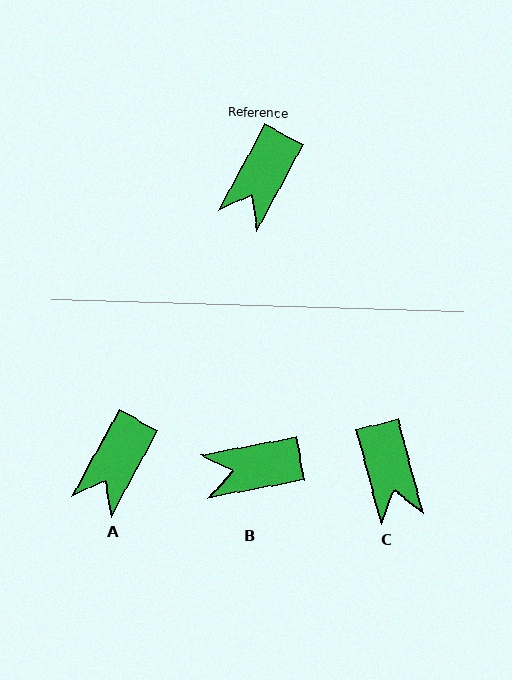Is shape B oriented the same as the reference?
No, it is off by about 51 degrees.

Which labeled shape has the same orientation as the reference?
A.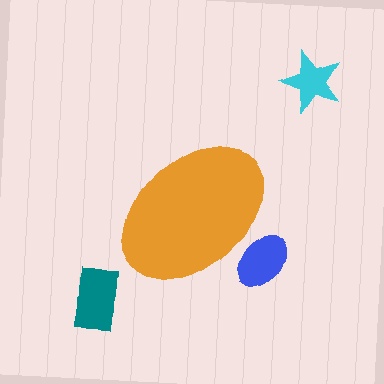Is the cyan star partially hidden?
No, the cyan star is fully visible.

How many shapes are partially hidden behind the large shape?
1 shape is partially hidden.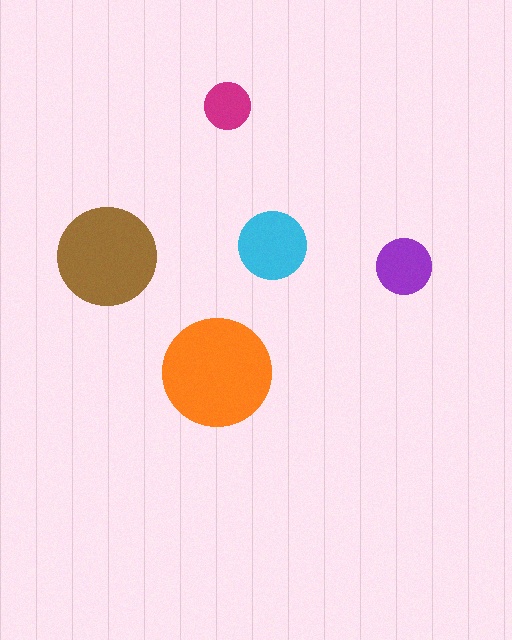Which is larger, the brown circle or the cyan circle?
The brown one.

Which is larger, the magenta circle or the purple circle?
The purple one.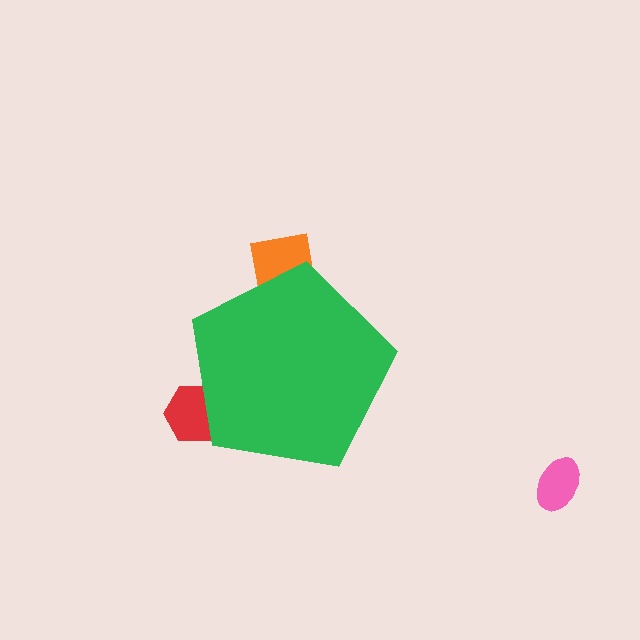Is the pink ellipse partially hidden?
No, the pink ellipse is fully visible.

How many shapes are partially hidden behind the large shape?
2 shapes are partially hidden.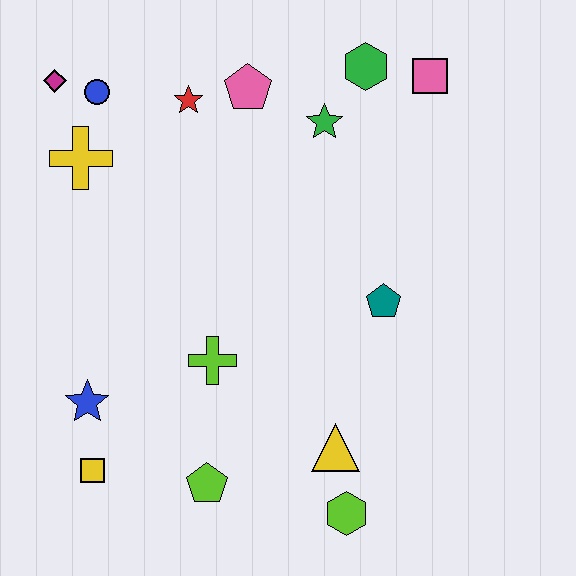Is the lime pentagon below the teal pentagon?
Yes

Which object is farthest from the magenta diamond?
The lime hexagon is farthest from the magenta diamond.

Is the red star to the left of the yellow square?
No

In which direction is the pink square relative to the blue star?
The pink square is to the right of the blue star.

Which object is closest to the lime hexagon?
The yellow triangle is closest to the lime hexagon.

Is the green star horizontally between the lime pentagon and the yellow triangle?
Yes